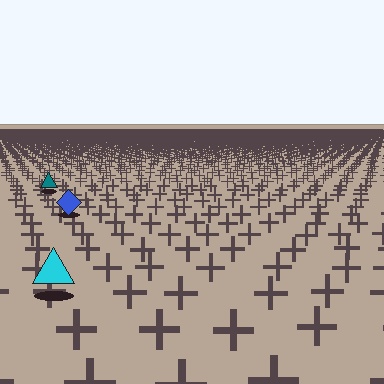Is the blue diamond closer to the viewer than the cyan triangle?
No. The cyan triangle is closer — you can tell from the texture gradient: the ground texture is coarser near it.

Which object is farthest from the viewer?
The teal triangle is farthest from the viewer. It appears smaller and the ground texture around it is denser.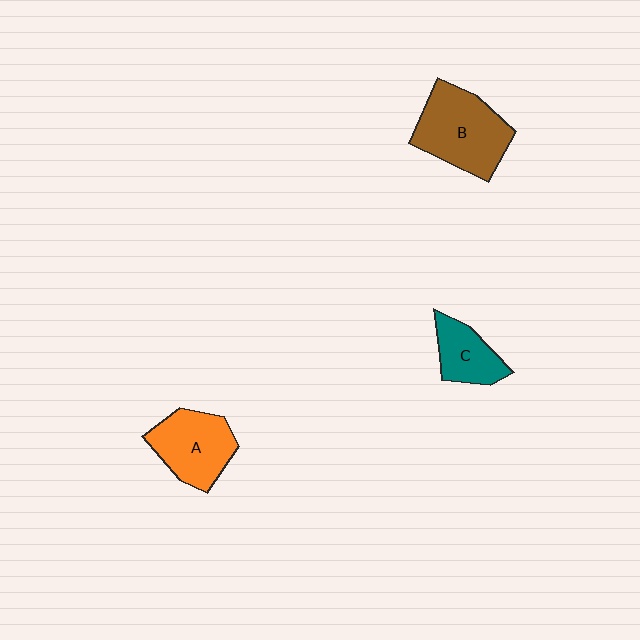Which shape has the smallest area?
Shape C (teal).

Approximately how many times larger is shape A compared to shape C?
Approximately 1.5 times.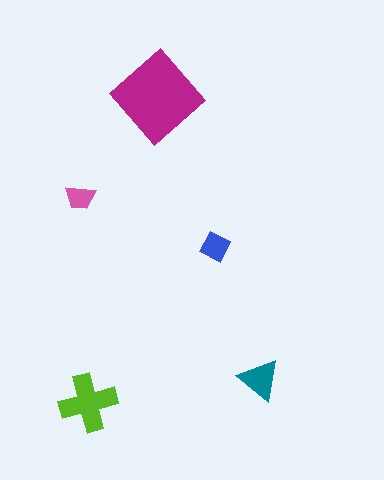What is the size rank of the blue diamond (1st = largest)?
4th.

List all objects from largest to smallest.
The magenta diamond, the lime cross, the teal triangle, the blue diamond, the pink trapezoid.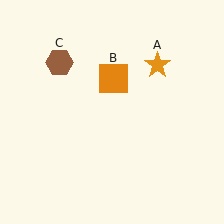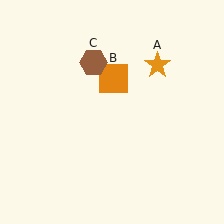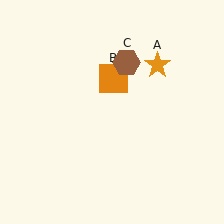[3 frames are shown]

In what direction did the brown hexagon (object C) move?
The brown hexagon (object C) moved right.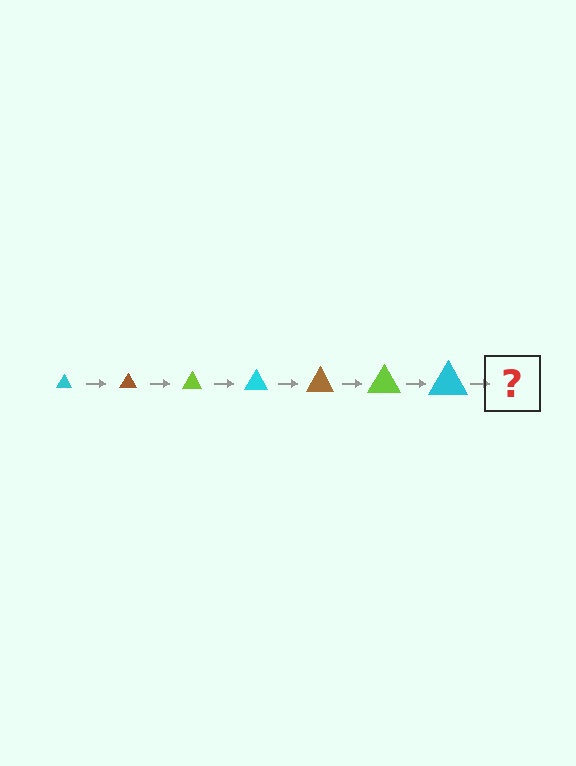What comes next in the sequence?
The next element should be a brown triangle, larger than the previous one.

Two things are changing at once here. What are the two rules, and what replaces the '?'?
The two rules are that the triangle grows larger each step and the color cycles through cyan, brown, and lime. The '?' should be a brown triangle, larger than the previous one.